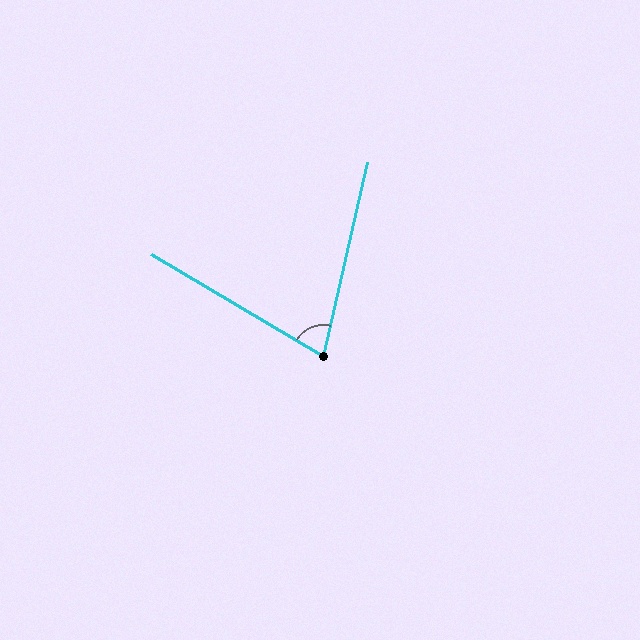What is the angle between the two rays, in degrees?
Approximately 72 degrees.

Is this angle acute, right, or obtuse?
It is acute.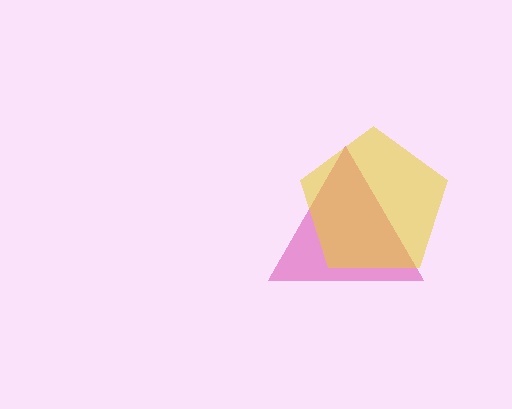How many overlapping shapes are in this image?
There are 2 overlapping shapes in the image.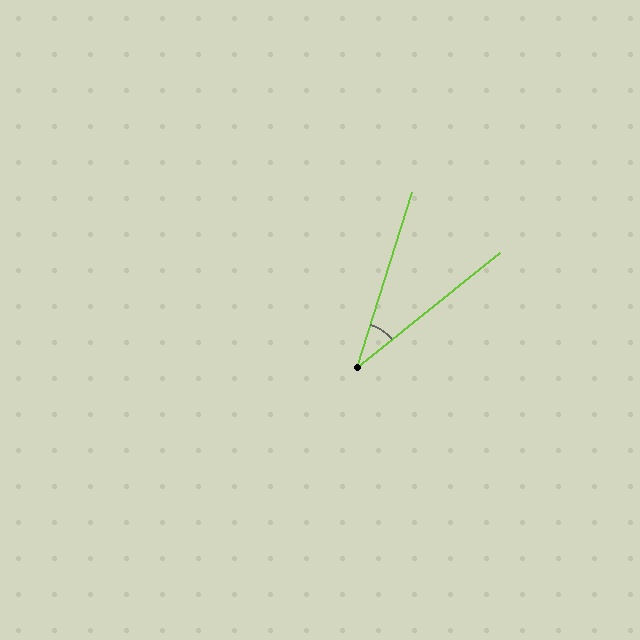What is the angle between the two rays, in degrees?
Approximately 34 degrees.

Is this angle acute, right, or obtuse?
It is acute.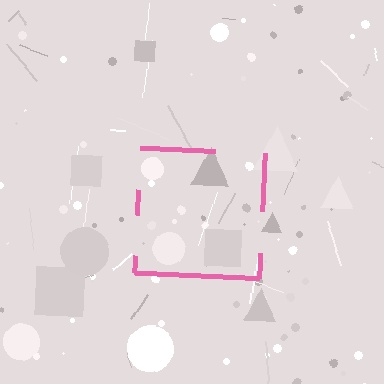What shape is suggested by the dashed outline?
The dashed outline suggests a square.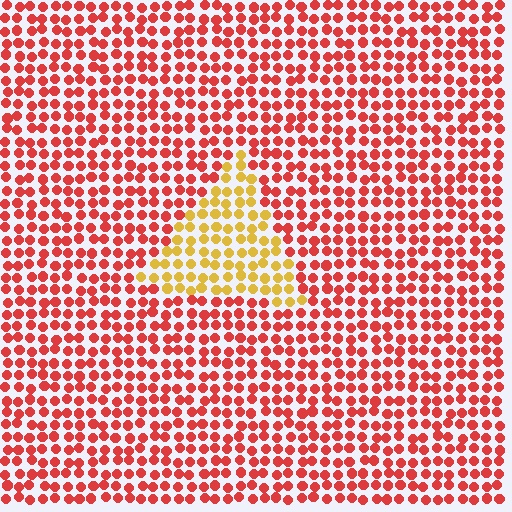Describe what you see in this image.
The image is filled with small red elements in a uniform arrangement. A triangle-shaped region is visible where the elements are tinted to a slightly different hue, forming a subtle color boundary.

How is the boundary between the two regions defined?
The boundary is defined purely by a slight shift in hue (about 48 degrees). Spacing, size, and orientation are identical on both sides.